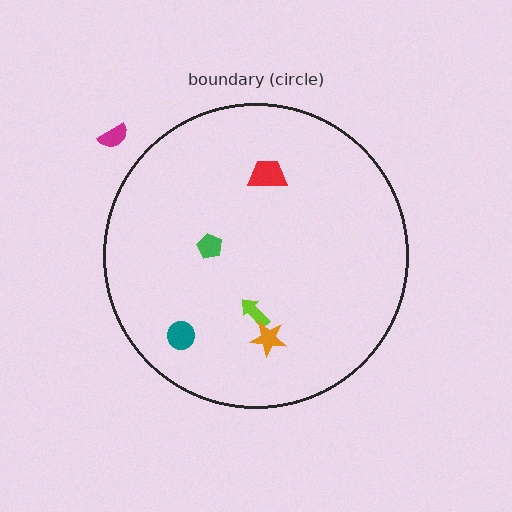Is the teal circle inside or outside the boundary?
Inside.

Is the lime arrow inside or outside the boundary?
Inside.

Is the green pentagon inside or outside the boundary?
Inside.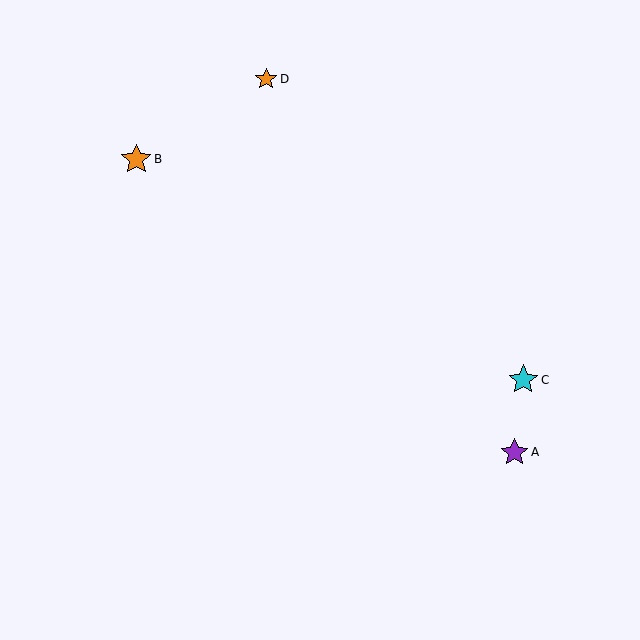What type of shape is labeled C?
Shape C is a cyan star.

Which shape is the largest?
The orange star (labeled B) is the largest.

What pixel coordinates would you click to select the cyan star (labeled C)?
Click at (523, 380) to select the cyan star C.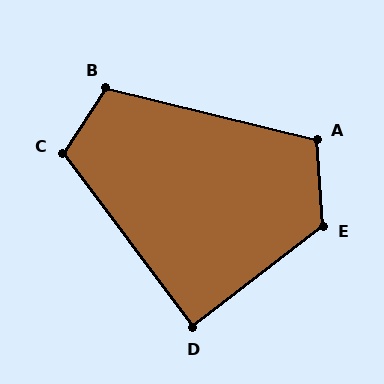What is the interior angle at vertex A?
Approximately 108 degrees (obtuse).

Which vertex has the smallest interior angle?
D, at approximately 89 degrees.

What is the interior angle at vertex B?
Approximately 110 degrees (obtuse).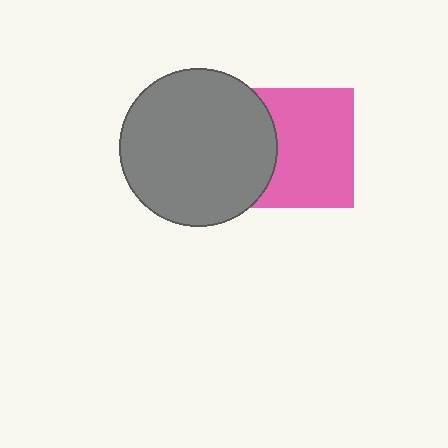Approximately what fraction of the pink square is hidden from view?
Roughly 30% of the pink square is hidden behind the gray circle.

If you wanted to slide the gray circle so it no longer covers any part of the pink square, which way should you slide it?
Slide it left — that is the most direct way to separate the two shapes.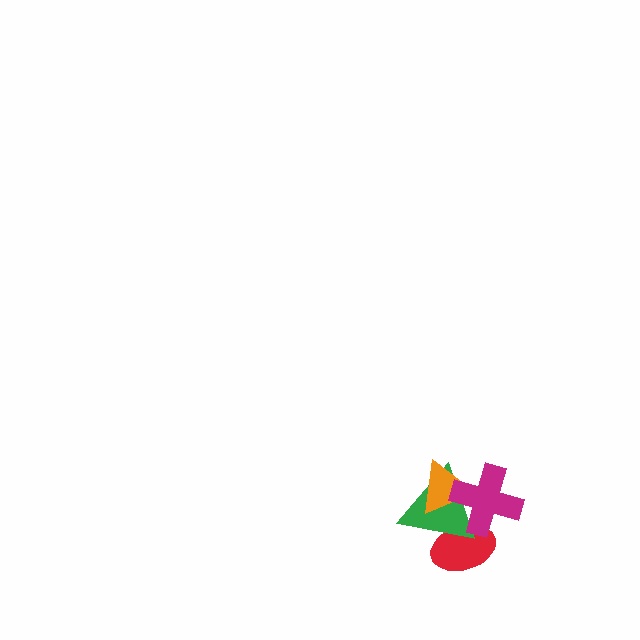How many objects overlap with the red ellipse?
2 objects overlap with the red ellipse.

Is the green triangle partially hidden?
Yes, it is partially covered by another shape.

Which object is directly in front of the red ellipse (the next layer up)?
The green triangle is directly in front of the red ellipse.